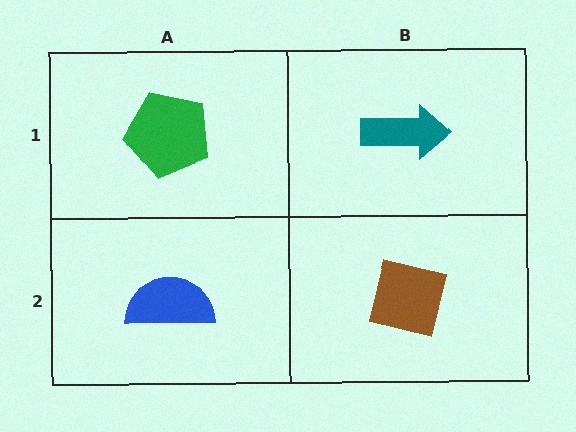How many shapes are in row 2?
2 shapes.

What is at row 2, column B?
A brown square.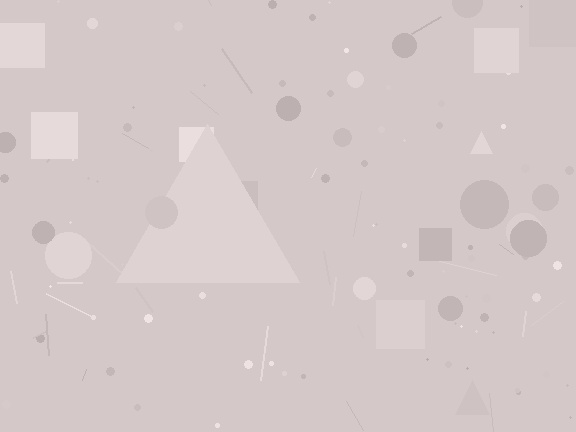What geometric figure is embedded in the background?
A triangle is embedded in the background.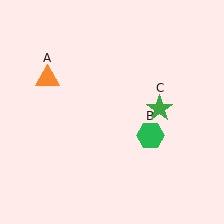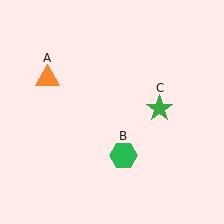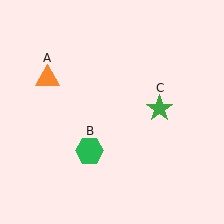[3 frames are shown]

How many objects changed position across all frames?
1 object changed position: green hexagon (object B).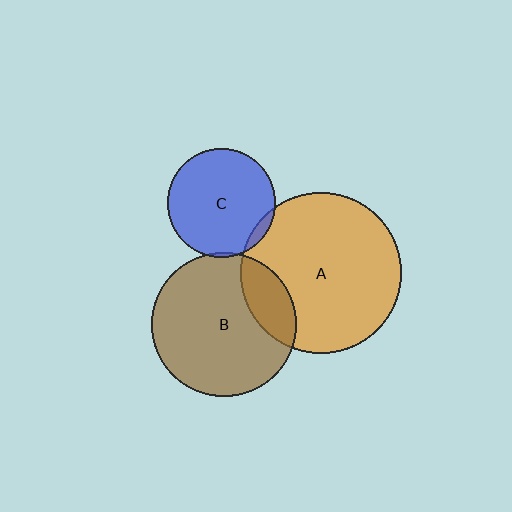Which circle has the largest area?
Circle A (orange).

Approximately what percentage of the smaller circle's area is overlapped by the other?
Approximately 20%.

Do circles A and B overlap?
Yes.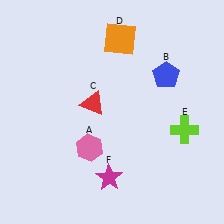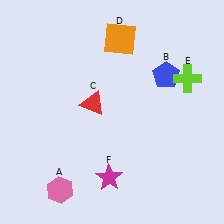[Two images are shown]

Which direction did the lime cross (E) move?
The lime cross (E) moved up.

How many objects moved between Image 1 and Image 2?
2 objects moved between the two images.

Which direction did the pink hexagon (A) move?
The pink hexagon (A) moved down.